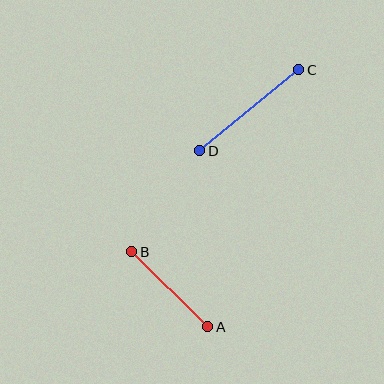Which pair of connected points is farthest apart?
Points C and D are farthest apart.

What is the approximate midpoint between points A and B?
The midpoint is at approximately (170, 289) pixels.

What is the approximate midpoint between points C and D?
The midpoint is at approximately (249, 110) pixels.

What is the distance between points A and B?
The distance is approximately 107 pixels.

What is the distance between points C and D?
The distance is approximately 128 pixels.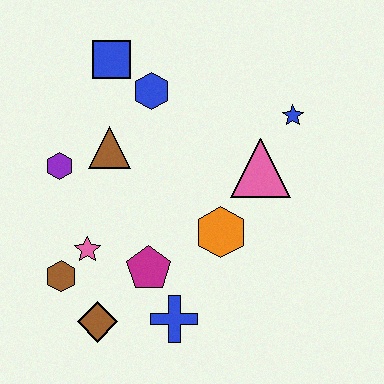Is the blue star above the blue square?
No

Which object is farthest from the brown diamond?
The blue star is farthest from the brown diamond.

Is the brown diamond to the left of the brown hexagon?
No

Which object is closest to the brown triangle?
The purple hexagon is closest to the brown triangle.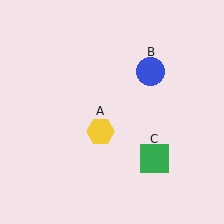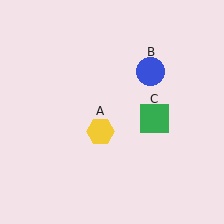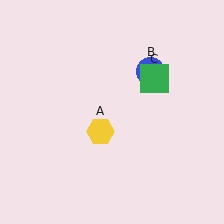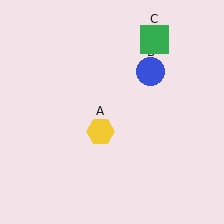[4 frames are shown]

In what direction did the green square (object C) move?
The green square (object C) moved up.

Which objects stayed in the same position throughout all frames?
Yellow hexagon (object A) and blue circle (object B) remained stationary.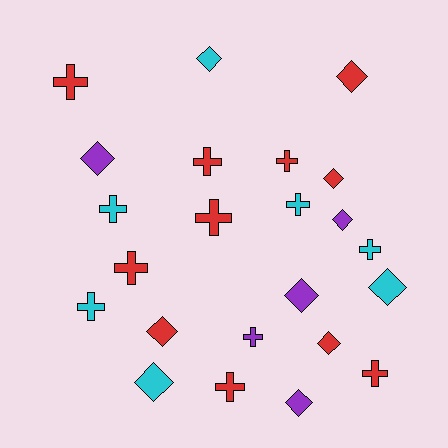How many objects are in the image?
There are 23 objects.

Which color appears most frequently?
Red, with 11 objects.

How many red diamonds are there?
There are 4 red diamonds.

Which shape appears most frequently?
Cross, with 12 objects.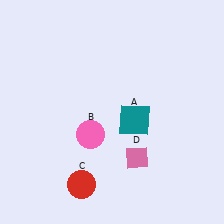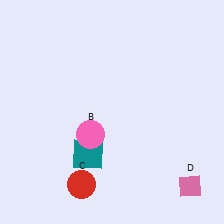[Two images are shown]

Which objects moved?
The objects that moved are: the teal square (A), the pink diamond (D).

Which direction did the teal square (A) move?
The teal square (A) moved left.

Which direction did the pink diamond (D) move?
The pink diamond (D) moved right.